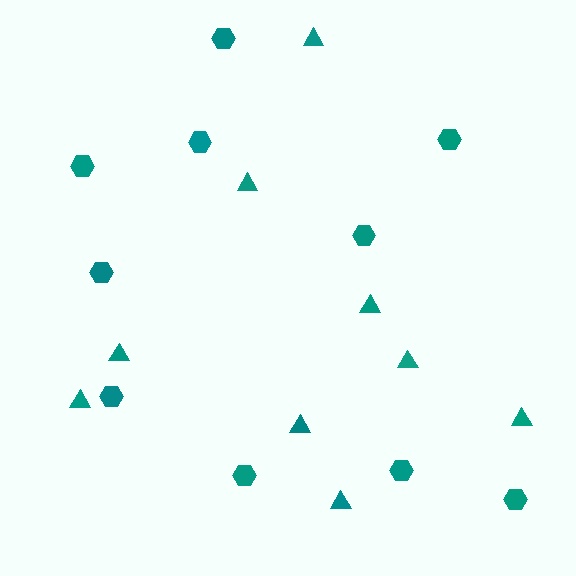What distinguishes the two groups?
There are 2 groups: one group of hexagons (10) and one group of triangles (9).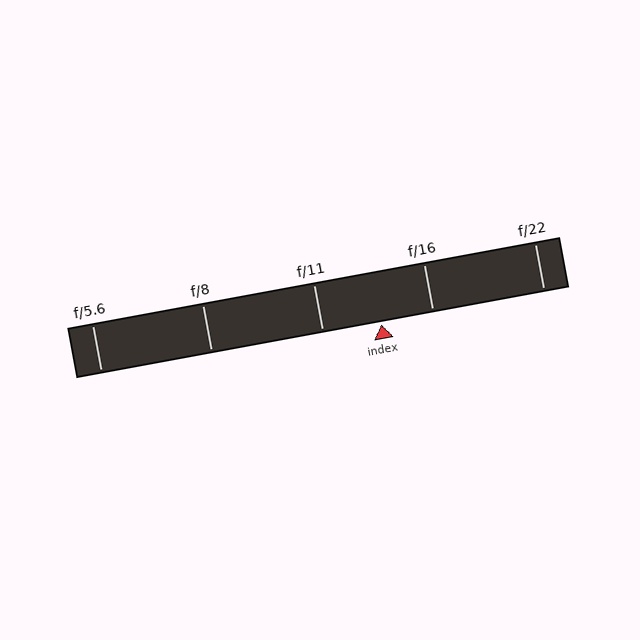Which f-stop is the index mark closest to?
The index mark is closest to f/16.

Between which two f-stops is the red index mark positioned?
The index mark is between f/11 and f/16.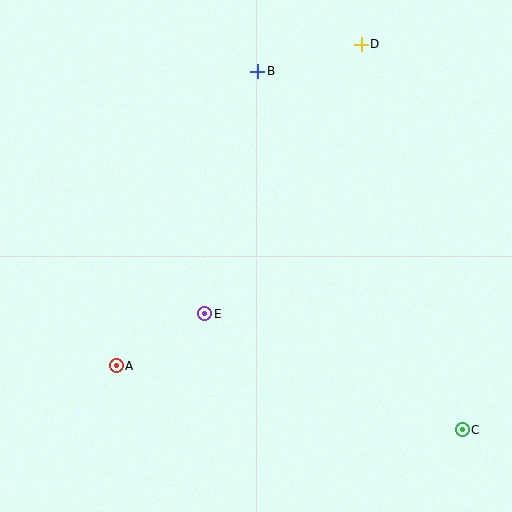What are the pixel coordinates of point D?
Point D is at (361, 44).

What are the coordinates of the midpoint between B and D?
The midpoint between B and D is at (310, 58).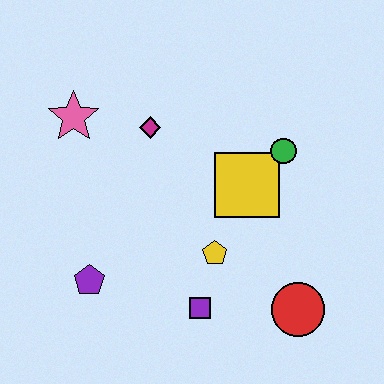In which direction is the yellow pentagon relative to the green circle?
The yellow pentagon is below the green circle.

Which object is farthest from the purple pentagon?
The green circle is farthest from the purple pentagon.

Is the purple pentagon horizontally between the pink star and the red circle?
Yes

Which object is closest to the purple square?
The yellow pentagon is closest to the purple square.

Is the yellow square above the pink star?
No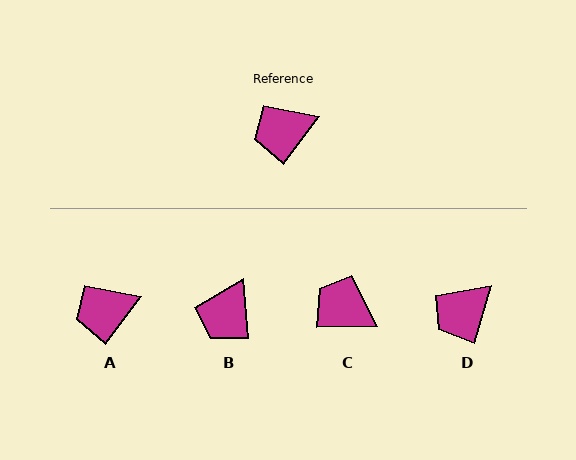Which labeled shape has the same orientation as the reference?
A.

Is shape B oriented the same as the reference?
No, it is off by about 41 degrees.